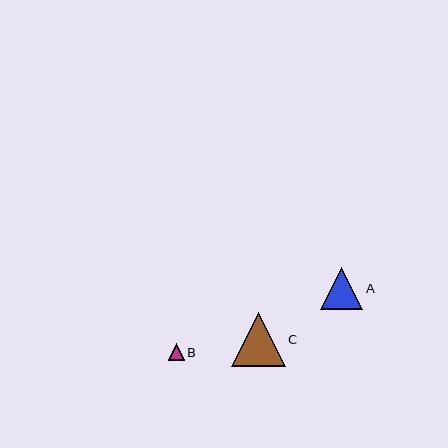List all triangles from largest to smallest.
From largest to smallest: C, A, B.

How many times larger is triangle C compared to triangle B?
Triangle C is approximately 3.3 times the size of triangle B.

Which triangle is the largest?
Triangle C is the largest with a size of approximately 54 pixels.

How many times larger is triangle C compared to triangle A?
Triangle C is approximately 1.3 times the size of triangle A.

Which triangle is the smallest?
Triangle B is the smallest with a size of approximately 16 pixels.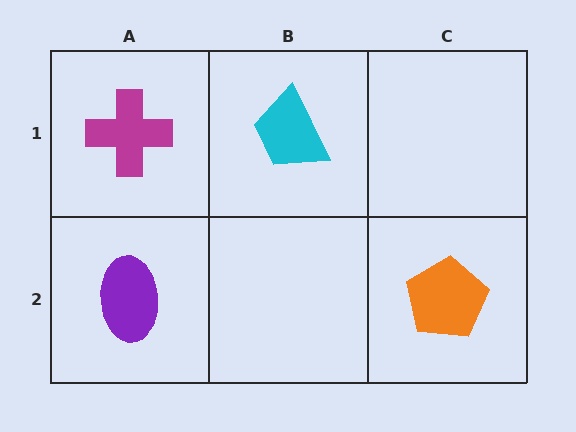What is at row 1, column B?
A cyan trapezoid.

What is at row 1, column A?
A magenta cross.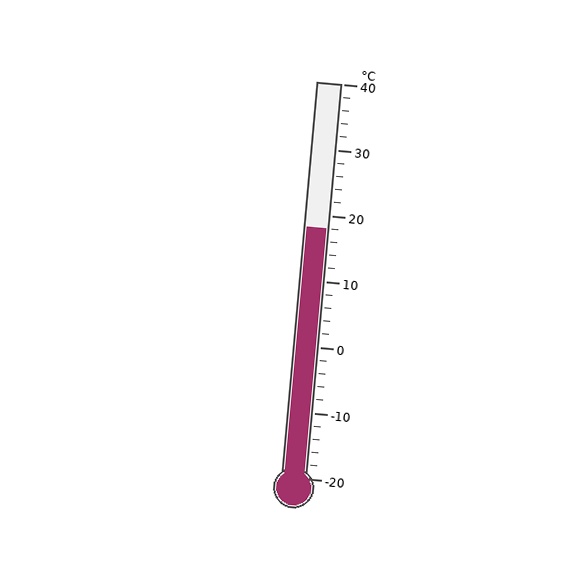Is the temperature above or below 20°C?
The temperature is below 20°C.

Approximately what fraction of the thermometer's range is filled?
The thermometer is filled to approximately 65% of its range.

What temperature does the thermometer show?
The thermometer shows approximately 18°C.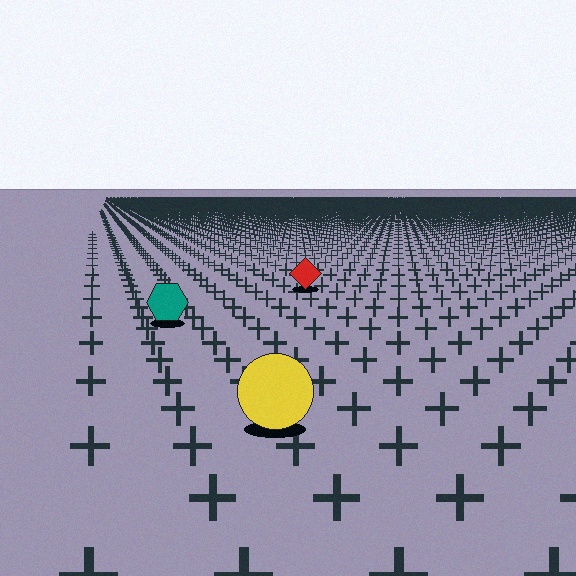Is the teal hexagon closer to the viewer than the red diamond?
Yes. The teal hexagon is closer — you can tell from the texture gradient: the ground texture is coarser near it.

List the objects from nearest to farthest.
From nearest to farthest: the yellow circle, the teal hexagon, the red diamond.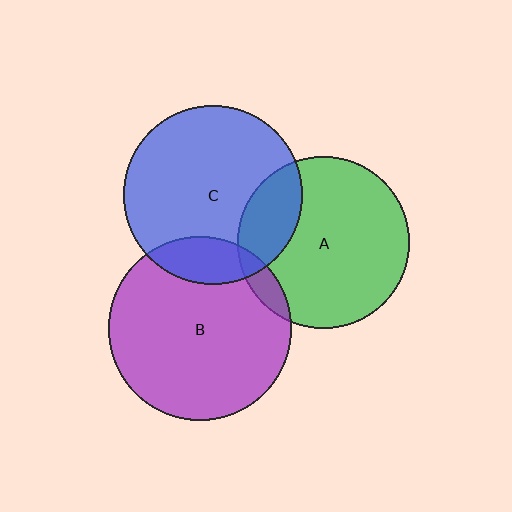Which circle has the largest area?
Circle B (purple).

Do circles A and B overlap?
Yes.